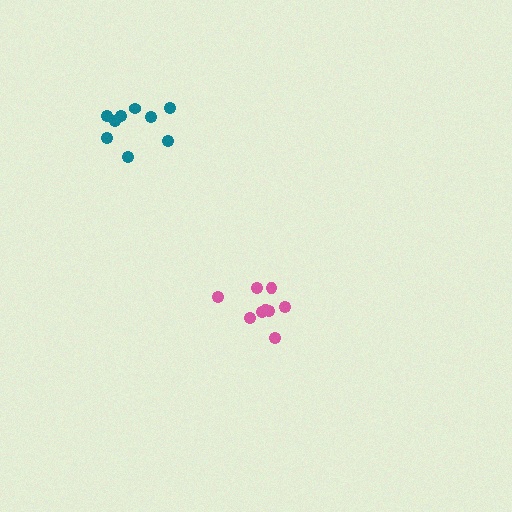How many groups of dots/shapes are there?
There are 2 groups.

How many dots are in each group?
Group 1: 9 dots, Group 2: 9 dots (18 total).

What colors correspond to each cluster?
The clusters are colored: pink, teal.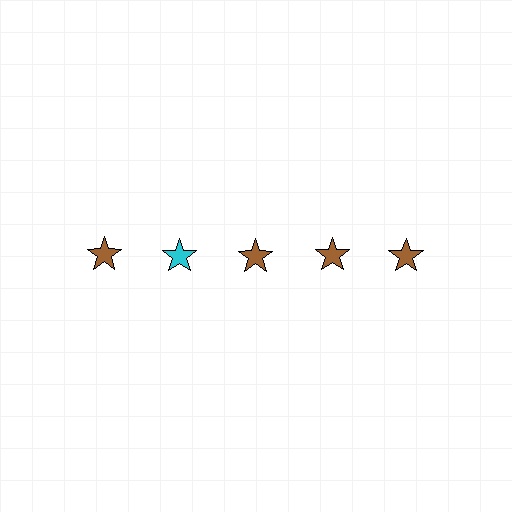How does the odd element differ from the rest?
It has a different color: cyan instead of brown.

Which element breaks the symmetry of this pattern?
The cyan star in the top row, second from left column breaks the symmetry. All other shapes are brown stars.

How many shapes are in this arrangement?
There are 5 shapes arranged in a grid pattern.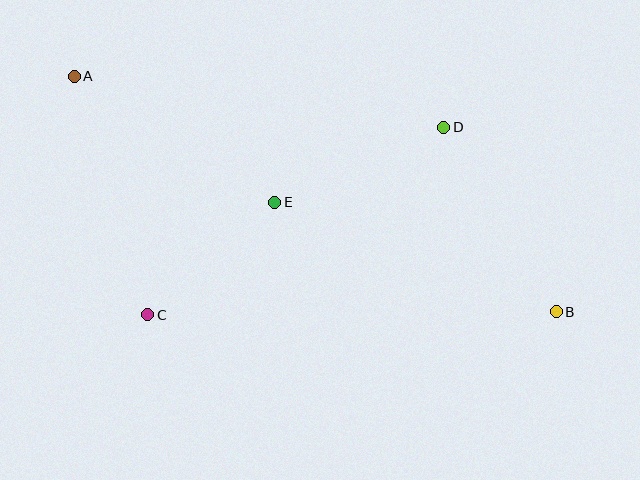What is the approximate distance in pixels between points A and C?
The distance between A and C is approximately 250 pixels.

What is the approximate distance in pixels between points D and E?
The distance between D and E is approximately 185 pixels.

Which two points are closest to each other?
Points C and E are closest to each other.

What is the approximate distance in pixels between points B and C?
The distance between B and C is approximately 409 pixels.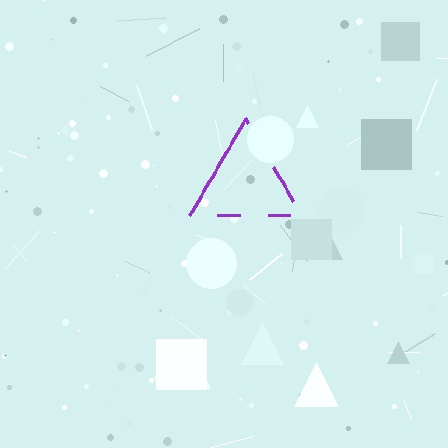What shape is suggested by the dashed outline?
The dashed outline suggests a triangle.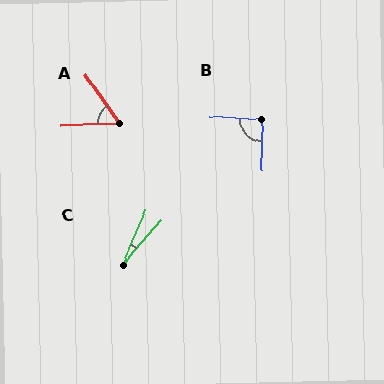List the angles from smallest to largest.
C (17°), A (56°), B (92°).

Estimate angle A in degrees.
Approximately 56 degrees.